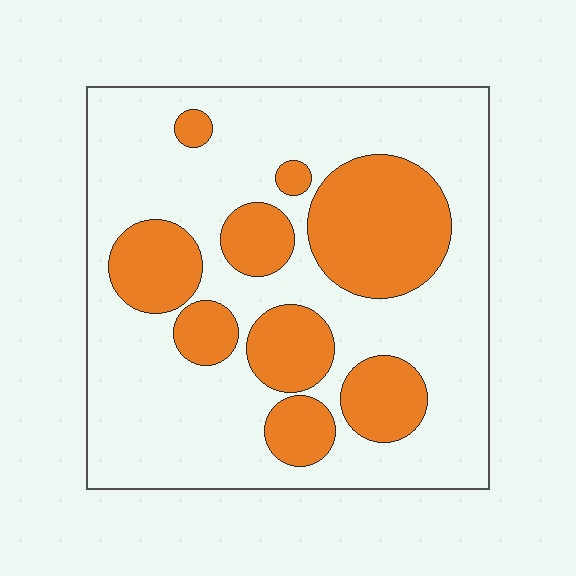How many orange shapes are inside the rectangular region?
9.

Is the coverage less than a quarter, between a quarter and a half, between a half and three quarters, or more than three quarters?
Between a quarter and a half.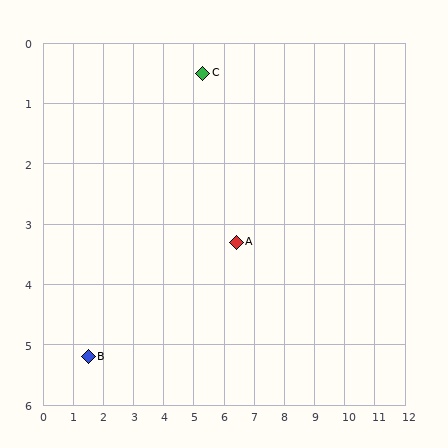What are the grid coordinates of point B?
Point B is at approximately (1.5, 5.2).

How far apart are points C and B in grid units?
Points C and B are about 6.0 grid units apart.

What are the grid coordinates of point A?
Point A is at approximately (6.4, 3.3).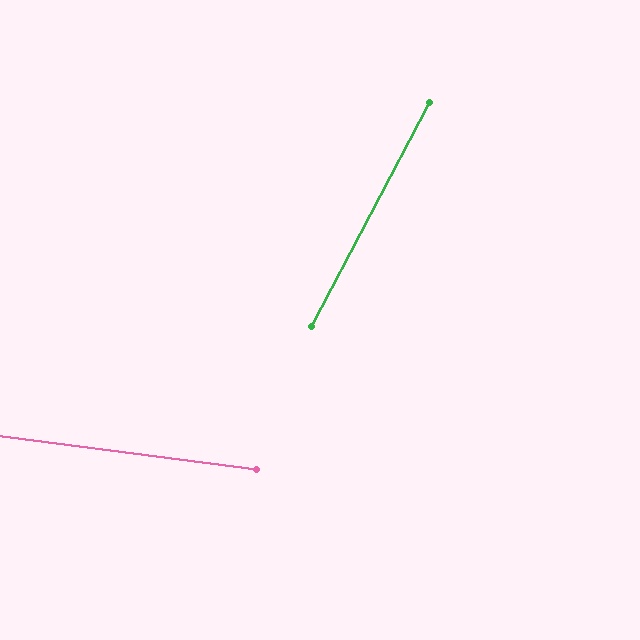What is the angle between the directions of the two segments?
Approximately 70 degrees.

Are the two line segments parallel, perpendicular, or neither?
Neither parallel nor perpendicular — they differ by about 70°.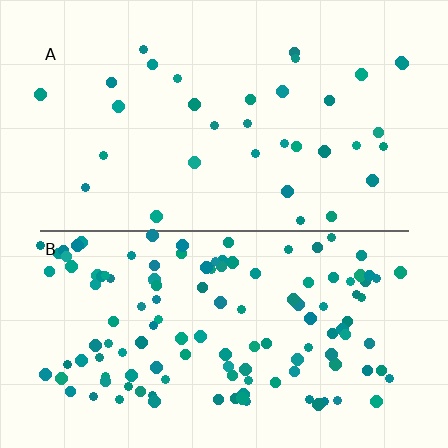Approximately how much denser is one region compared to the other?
Approximately 3.8× — region B over region A.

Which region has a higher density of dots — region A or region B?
B (the bottom).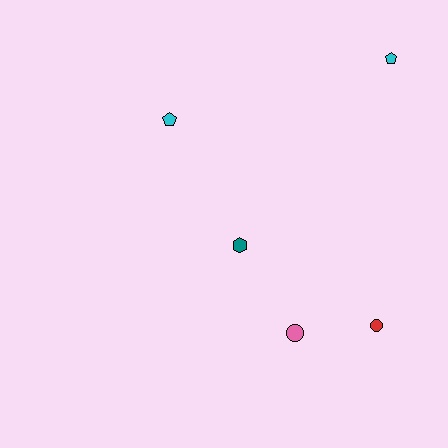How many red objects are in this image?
There is 1 red object.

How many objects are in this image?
There are 5 objects.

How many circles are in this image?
There are 2 circles.